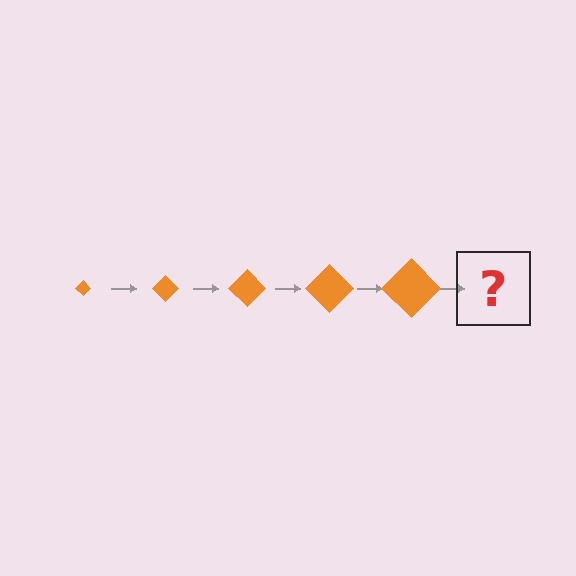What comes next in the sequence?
The next element should be an orange diamond, larger than the previous one.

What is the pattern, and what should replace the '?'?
The pattern is that the diamond gets progressively larger each step. The '?' should be an orange diamond, larger than the previous one.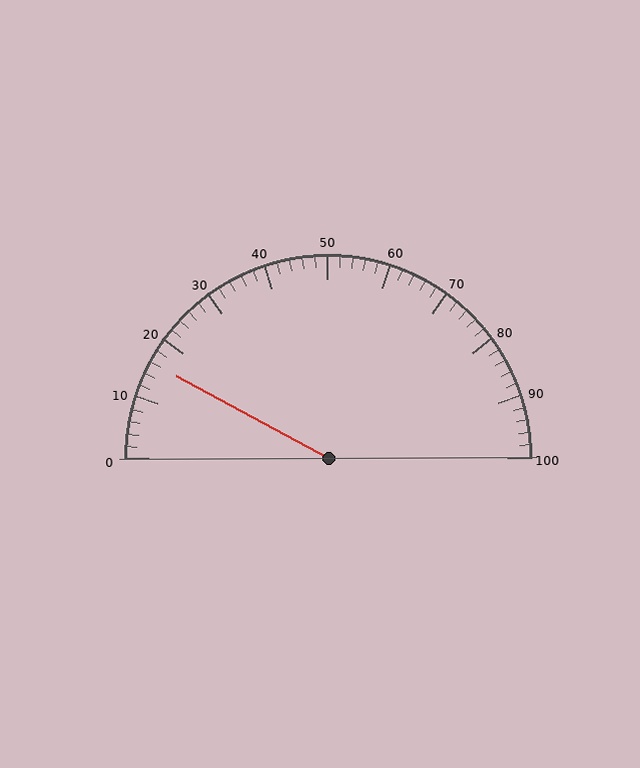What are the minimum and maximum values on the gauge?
The gauge ranges from 0 to 100.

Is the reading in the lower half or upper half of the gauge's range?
The reading is in the lower half of the range (0 to 100).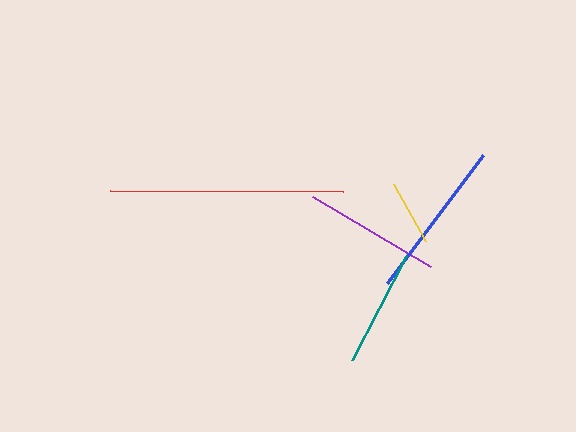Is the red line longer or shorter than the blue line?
The red line is longer than the blue line.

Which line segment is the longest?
The red line is the longest at approximately 233 pixels.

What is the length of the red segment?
The red segment is approximately 233 pixels long.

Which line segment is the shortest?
The yellow line is the shortest at approximately 65 pixels.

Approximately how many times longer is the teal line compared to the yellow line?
The teal line is approximately 1.8 times the length of the yellow line.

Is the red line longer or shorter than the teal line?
The red line is longer than the teal line.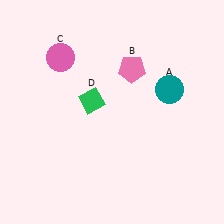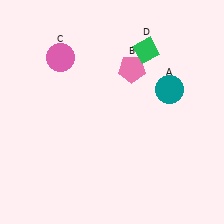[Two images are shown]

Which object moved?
The green diamond (D) moved right.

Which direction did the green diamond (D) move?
The green diamond (D) moved right.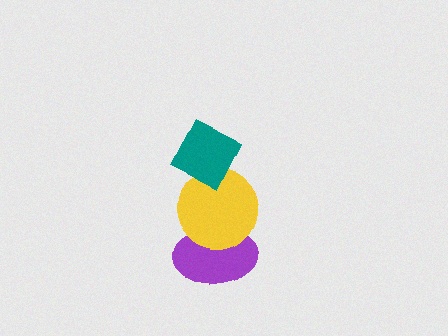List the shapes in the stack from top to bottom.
From top to bottom: the teal diamond, the yellow circle, the purple ellipse.